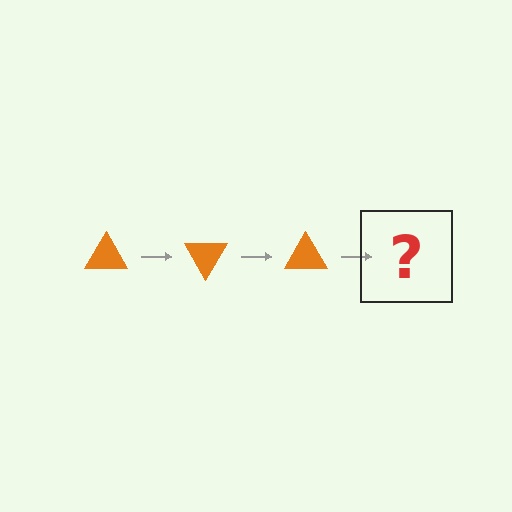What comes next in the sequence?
The next element should be an orange triangle rotated 180 degrees.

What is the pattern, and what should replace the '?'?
The pattern is that the triangle rotates 60 degrees each step. The '?' should be an orange triangle rotated 180 degrees.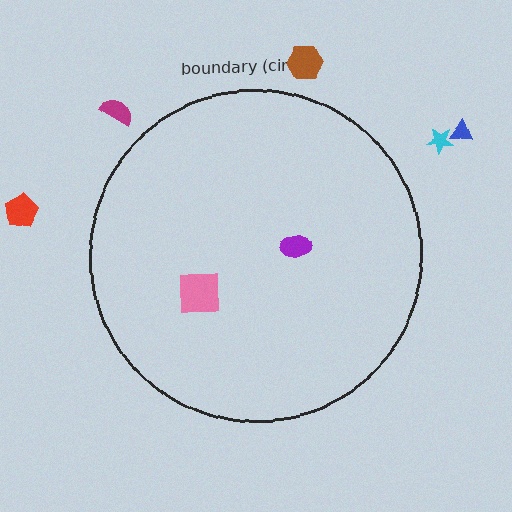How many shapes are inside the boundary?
2 inside, 5 outside.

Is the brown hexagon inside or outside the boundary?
Outside.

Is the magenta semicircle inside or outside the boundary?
Outside.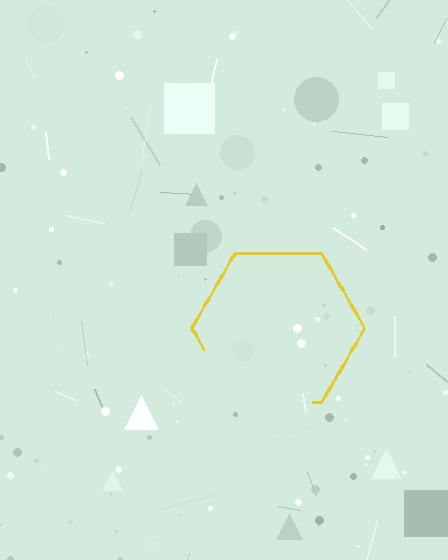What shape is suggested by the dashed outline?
The dashed outline suggests a hexagon.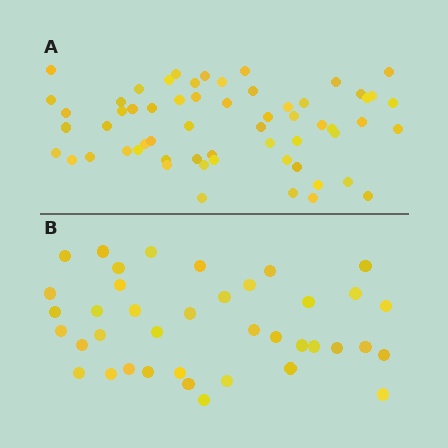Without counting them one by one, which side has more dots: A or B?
Region A (the top region) has more dots.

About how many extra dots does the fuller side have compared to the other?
Region A has approximately 20 more dots than region B.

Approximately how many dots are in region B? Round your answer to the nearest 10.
About 40 dots. (The exact count is 39, which rounds to 40.)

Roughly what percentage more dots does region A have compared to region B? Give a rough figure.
About 55% more.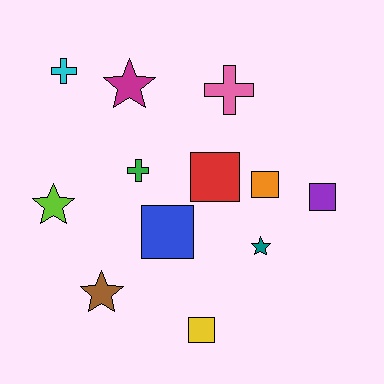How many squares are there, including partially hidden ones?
There are 5 squares.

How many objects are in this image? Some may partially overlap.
There are 12 objects.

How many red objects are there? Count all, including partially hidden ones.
There is 1 red object.